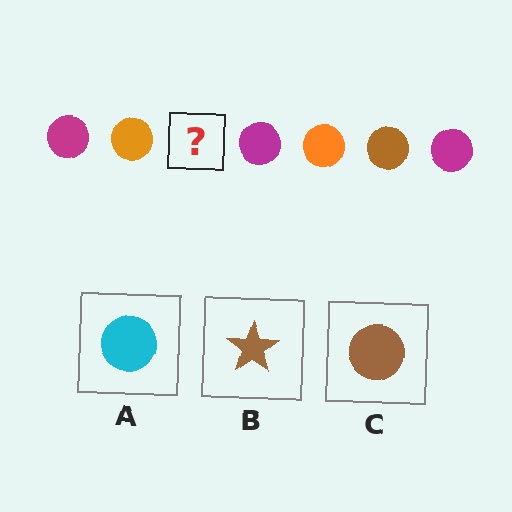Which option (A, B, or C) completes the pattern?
C.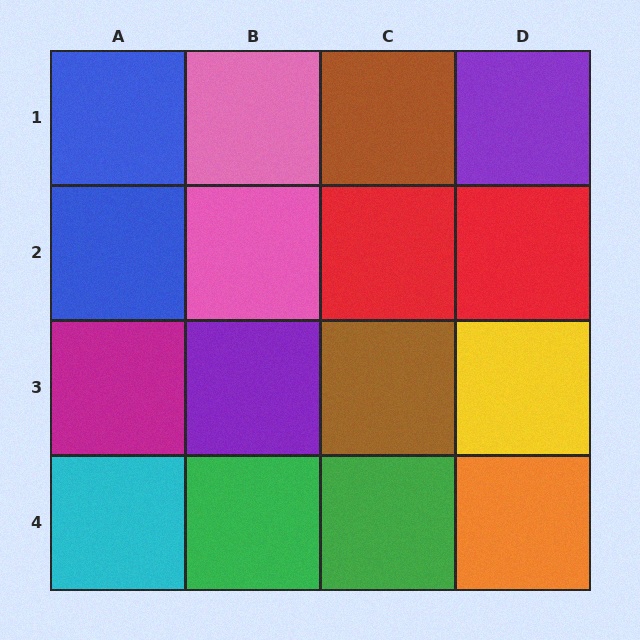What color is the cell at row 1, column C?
Brown.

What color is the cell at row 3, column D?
Yellow.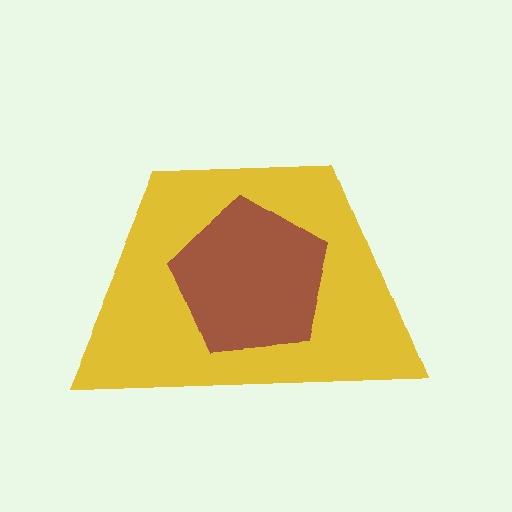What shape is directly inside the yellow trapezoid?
The brown pentagon.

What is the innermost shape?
The brown pentagon.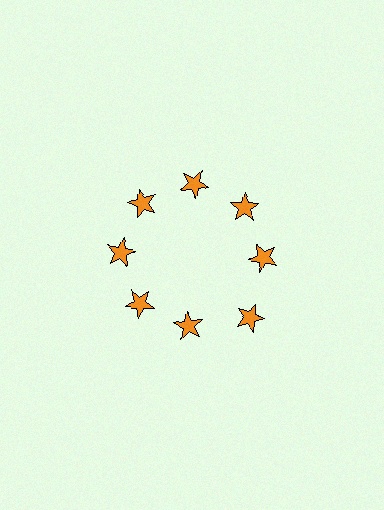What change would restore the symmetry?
The symmetry would be restored by moving it inward, back onto the ring so that all 8 stars sit at equal angles and equal distance from the center.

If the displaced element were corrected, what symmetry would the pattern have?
It would have 8-fold rotational symmetry — the pattern would map onto itself every 45 degrees.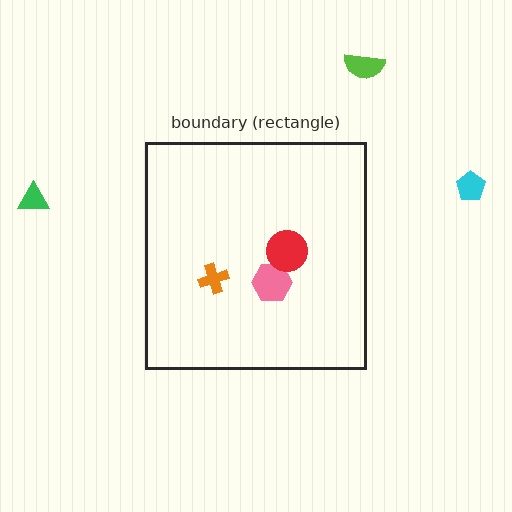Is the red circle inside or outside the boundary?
Inside.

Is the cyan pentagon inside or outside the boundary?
Outside.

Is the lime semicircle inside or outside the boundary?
Outside.